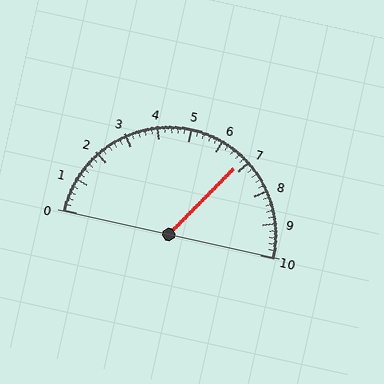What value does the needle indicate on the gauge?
The needle indicates approximately 6.8.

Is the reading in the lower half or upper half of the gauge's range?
The reading is in the upper half of the range (0 to 10).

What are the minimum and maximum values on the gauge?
The gauge ranges from 0 to 10.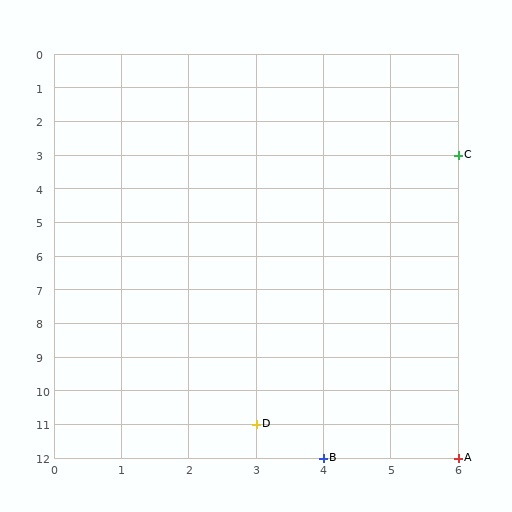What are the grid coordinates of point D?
Point D is at grid coordinates (3, 11).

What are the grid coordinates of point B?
Point B is at grid coordinates (4, 12).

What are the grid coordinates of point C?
Point C is at grid coordinates (6, 3).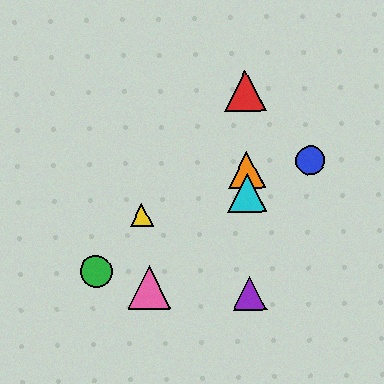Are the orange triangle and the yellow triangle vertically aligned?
No, the orange triangle is at x≈247 and the yellow triangle is at x≈142.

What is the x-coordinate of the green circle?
The green circle is at x≈96.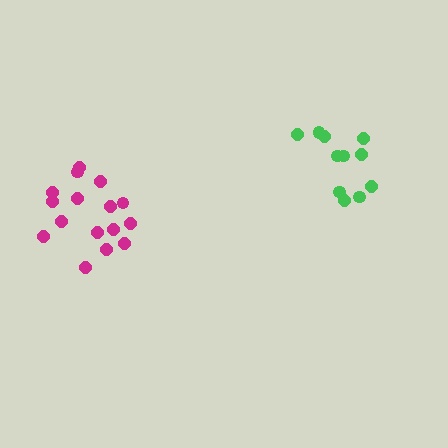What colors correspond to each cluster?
The clusters are colored: green, magenta.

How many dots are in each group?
Group 1: 11 dots, Group 2: 16 dots (27 total).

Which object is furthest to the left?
The magenta cluster is leftmost.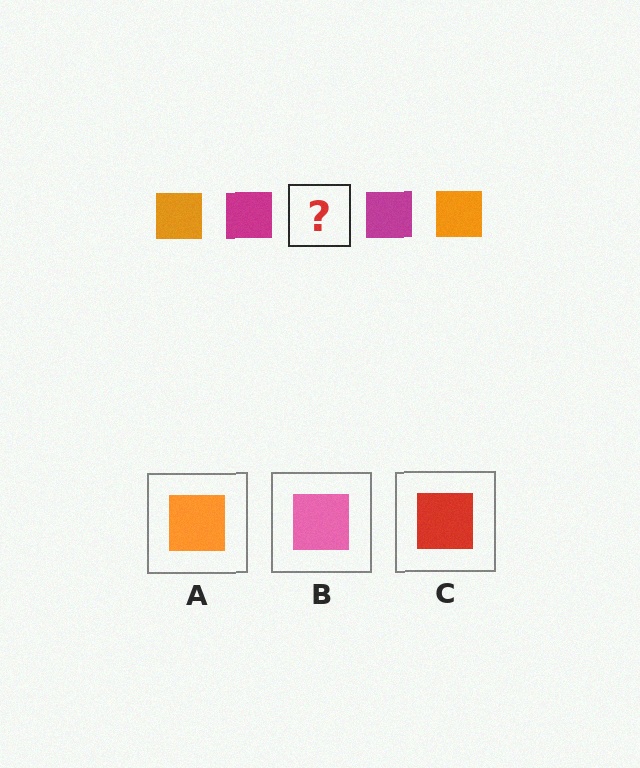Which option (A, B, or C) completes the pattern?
A.